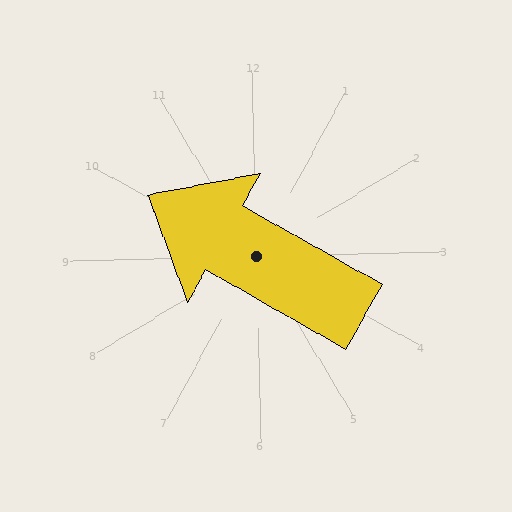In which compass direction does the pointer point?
Northwest.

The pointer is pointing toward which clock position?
Roughly 10 o'clock.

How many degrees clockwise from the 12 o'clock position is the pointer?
Approximately 301 degrees.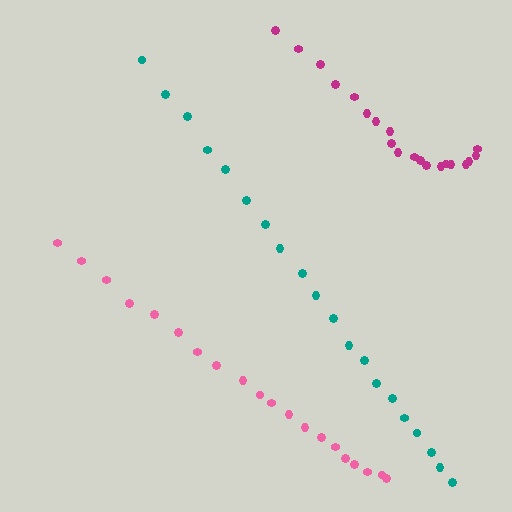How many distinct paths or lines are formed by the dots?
There are 3 distinct paths.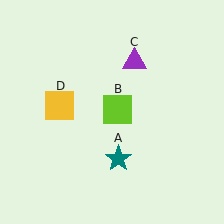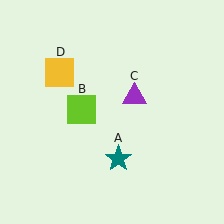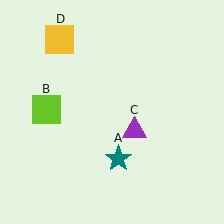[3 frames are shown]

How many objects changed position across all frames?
3 objects changed position: lime square (object B), purple triangle (object C), yellow square (object D).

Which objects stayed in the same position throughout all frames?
Teal star (object A) remained stationary.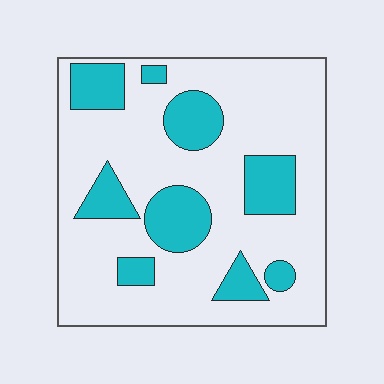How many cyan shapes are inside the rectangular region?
9.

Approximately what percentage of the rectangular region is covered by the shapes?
Approximately 25%.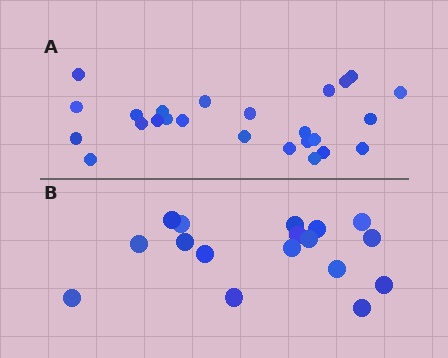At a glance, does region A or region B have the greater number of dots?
Region A (the top region) has more dots.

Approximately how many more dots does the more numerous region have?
Region A has roughly 8 or so more dots than region B.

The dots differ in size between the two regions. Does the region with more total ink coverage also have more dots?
No. Region B has more total ink coverage because its dots are larger, but region A actually contains more individual dots. Total area can be misleading — the number of items is what matters here.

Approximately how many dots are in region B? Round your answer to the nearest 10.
About 20 dots. (The exact count is 17, which rounds to 20.)